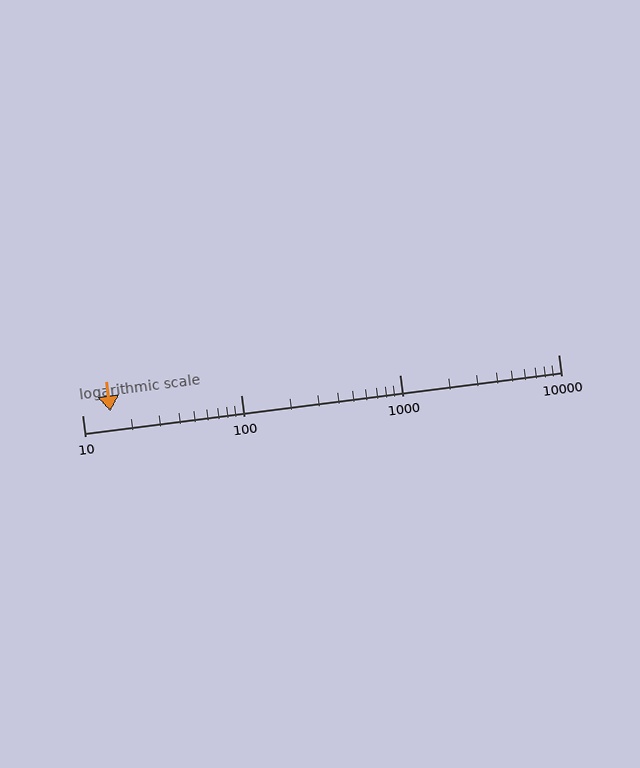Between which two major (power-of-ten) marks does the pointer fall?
The pointer is between 10 and 100.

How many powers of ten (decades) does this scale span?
The scale spans 3 decades, from 10 to 10000.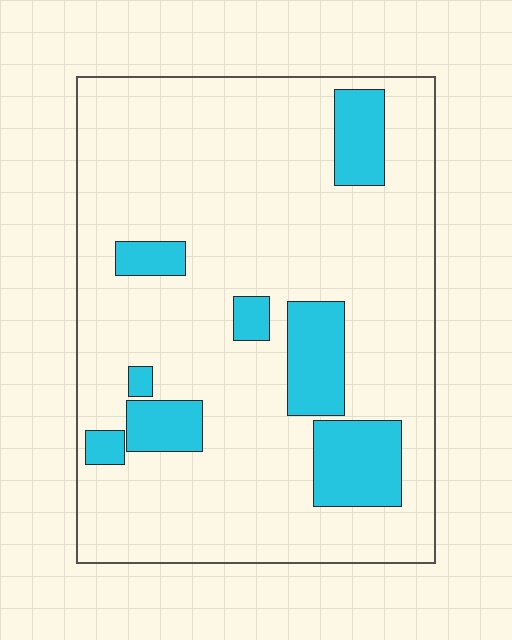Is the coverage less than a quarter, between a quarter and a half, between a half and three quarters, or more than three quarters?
Less than a quarter.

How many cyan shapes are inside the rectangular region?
8.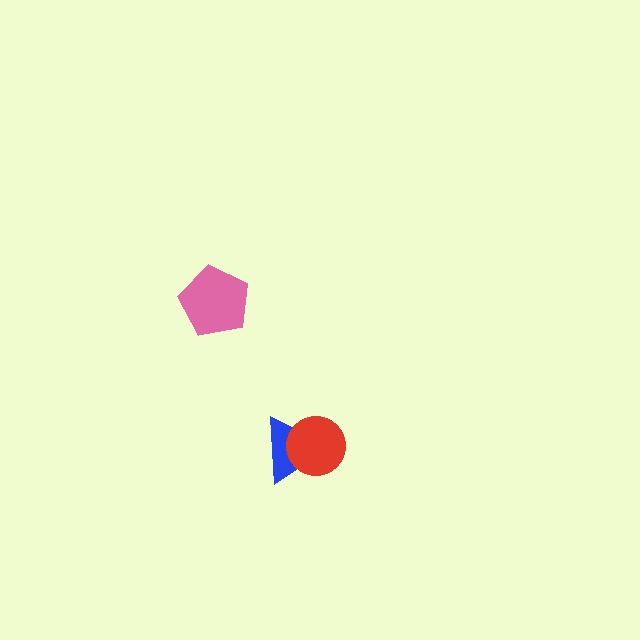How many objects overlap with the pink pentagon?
0 objects overlap with the pink pentagon.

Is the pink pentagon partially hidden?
No, no other shape covers it.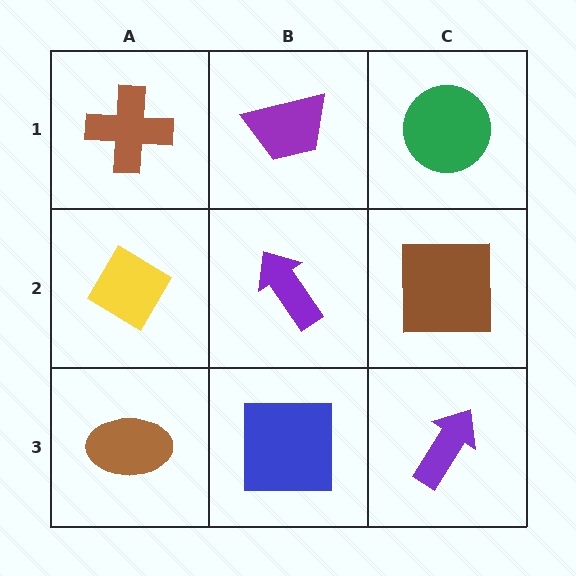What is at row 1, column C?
A green circle.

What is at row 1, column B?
A purple trapezoid.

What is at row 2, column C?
A brown square.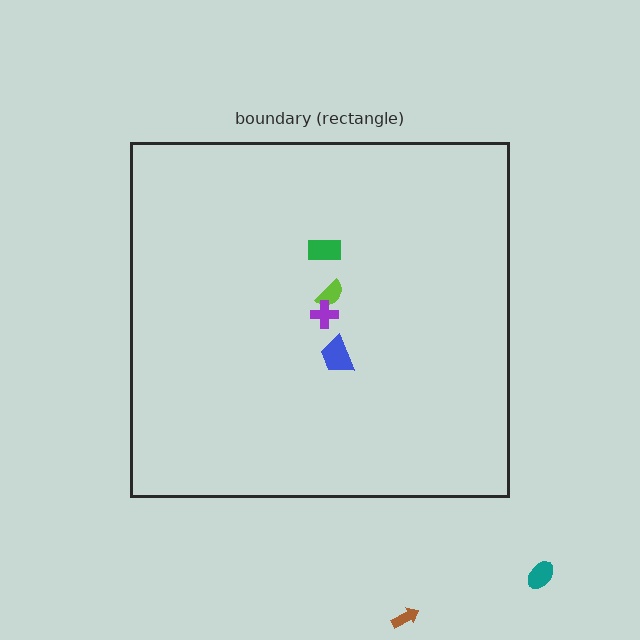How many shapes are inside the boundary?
4 inside, 2 outside.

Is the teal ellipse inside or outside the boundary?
Outside.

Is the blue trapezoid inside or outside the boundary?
Inside.